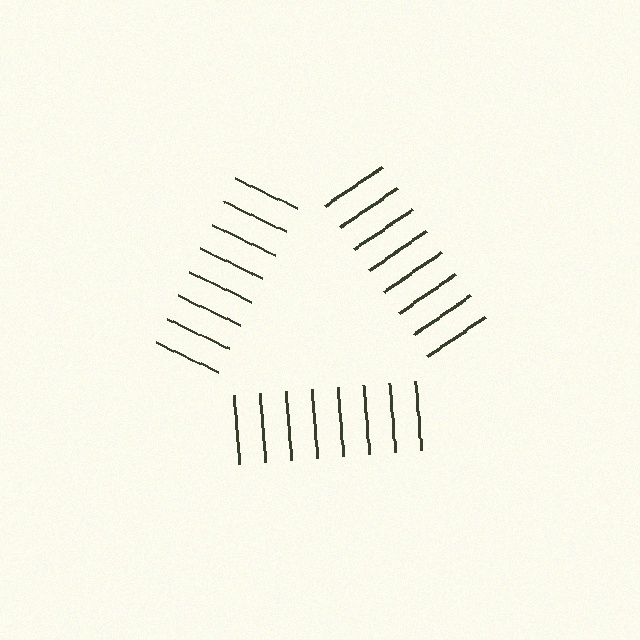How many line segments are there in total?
24 — 8 along each of the 3 edges.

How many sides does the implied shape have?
3 sides — the line-ends trace a triangle.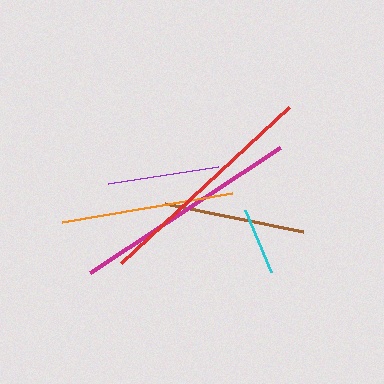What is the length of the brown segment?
The brown segment is approximately 141 pixels long.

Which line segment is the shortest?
The cyan line is the shortest at approximately 68 pixels.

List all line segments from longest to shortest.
From longest to shortest: red, magenta, orange, brown, purple, cyan.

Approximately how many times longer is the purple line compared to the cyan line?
The purple line is approximately 1.6 times the length of the cyan line.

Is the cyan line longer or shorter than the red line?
The red line is longer than the cyan line.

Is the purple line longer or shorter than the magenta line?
The magenta line is longer than the purple line.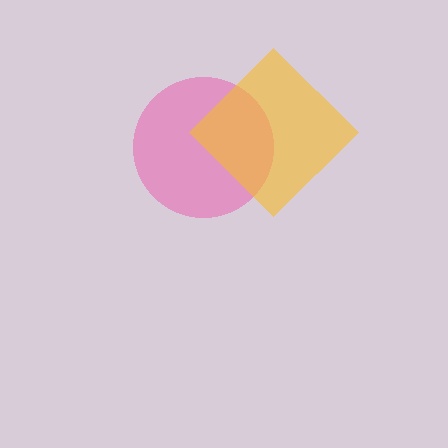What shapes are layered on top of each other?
The layered shapes are: a pink circle, a yellow diamond.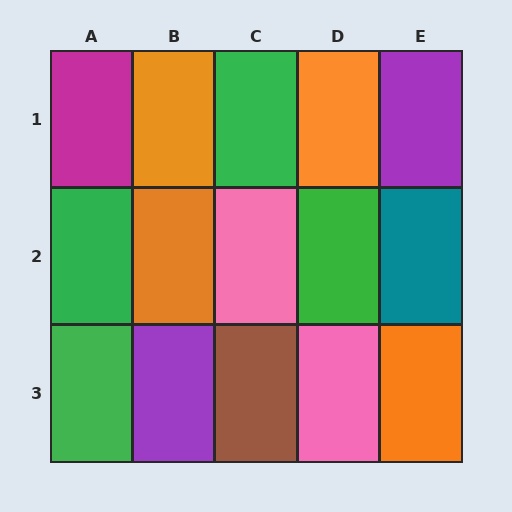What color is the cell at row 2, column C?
Pink.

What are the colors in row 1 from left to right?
Magenta, orange, green, orange, purple.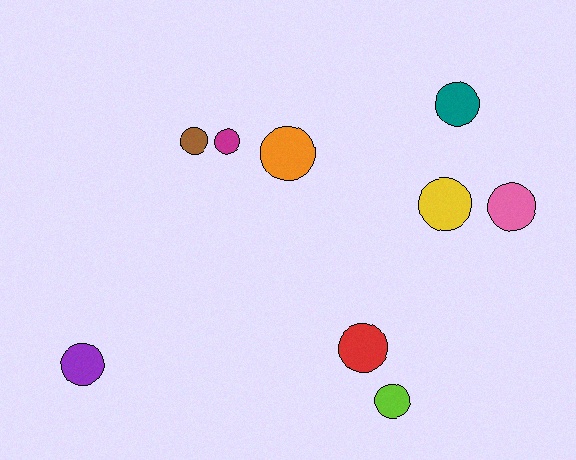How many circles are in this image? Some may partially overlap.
There are 9 circles.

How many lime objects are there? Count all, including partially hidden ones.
There is 1 lime object.